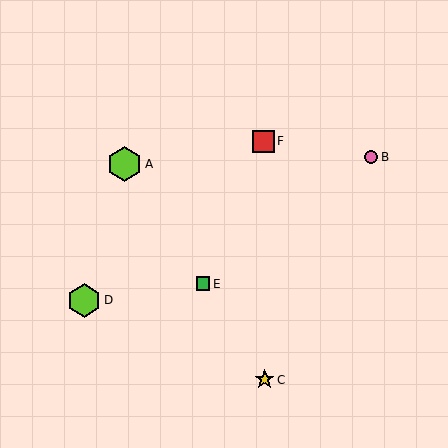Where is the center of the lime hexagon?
The center of the lime hexagon is at (124, 164).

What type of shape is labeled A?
Shape A is a lime hexagon.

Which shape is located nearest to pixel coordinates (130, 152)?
The lime hexagon (labeled A) at (124, 164) is nearest to that location.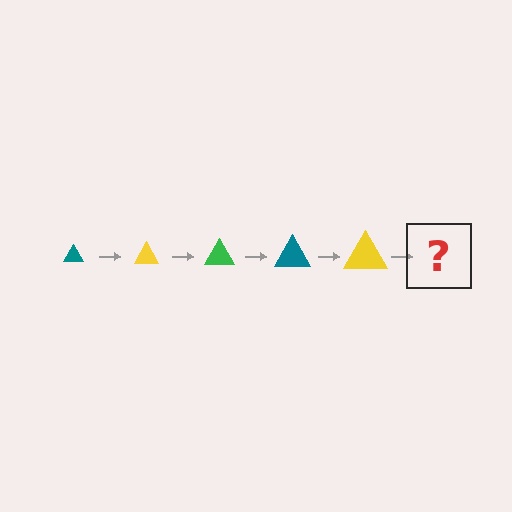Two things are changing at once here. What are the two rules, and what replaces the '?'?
The two rules are that the triangle grows larger each step and the color cycles through teal, yellow, and green. The '?' should be a green triangle, larger than the previous one.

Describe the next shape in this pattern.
It should be a green triangle, larger than the previous one.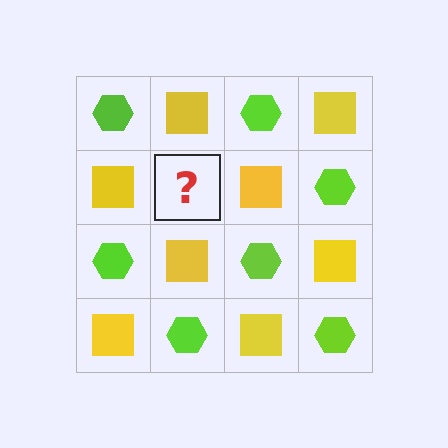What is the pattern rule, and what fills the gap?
The rule is that it alternates lime hexagon and yellow square in a checkerboard pattern. The gap should be filled with a lime hexagon.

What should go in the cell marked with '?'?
The missing cell should contain a lime hexagon.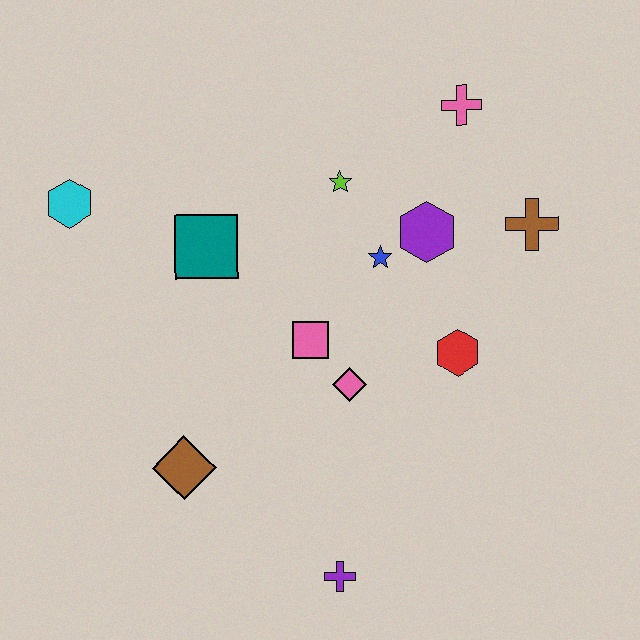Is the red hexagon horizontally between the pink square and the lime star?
No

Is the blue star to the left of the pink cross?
Yes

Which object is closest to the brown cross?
The purple hexagon is closest to the brown cross.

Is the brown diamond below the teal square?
Yes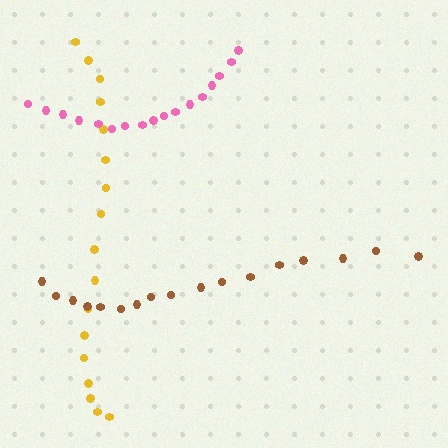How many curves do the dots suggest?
There are 3 distinct paths.